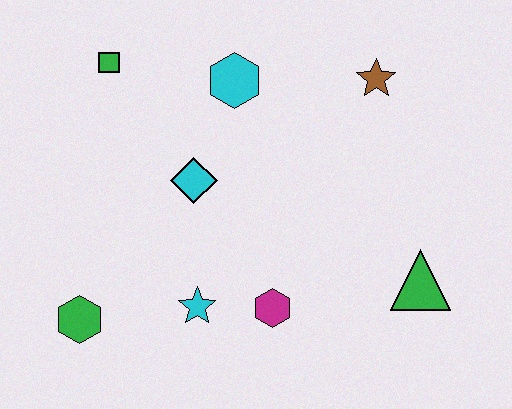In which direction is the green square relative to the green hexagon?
The green square is above the green hexagon.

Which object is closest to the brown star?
The cyan hexagon is closest to the brown star.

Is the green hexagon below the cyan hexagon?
Yes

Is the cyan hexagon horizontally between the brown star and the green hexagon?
Yes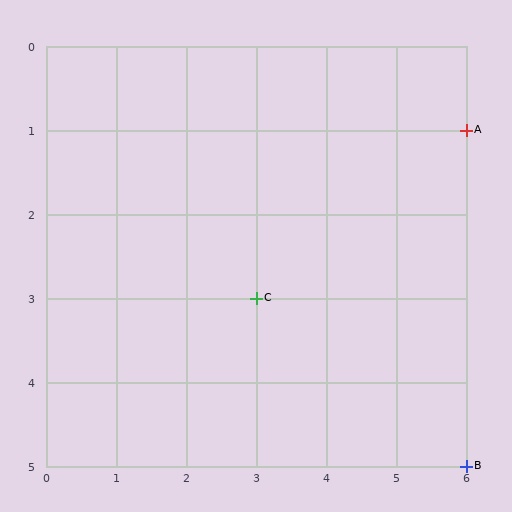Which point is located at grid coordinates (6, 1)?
Point A is at (6, 1).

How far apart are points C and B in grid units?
Points C and B are 3 columns and 2 rows apart (about 3.6 grid units diagonally).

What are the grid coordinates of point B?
Point B is at grid coordinates (6, 5).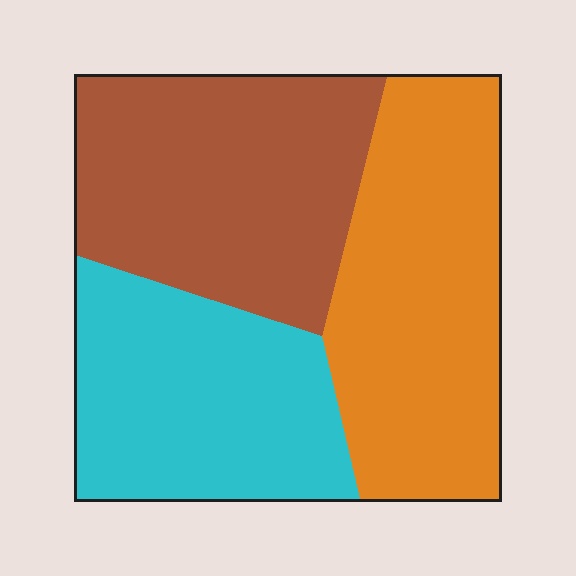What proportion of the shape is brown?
Brown covers 35% of the shape.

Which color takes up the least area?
Cyan, at roughly 30%.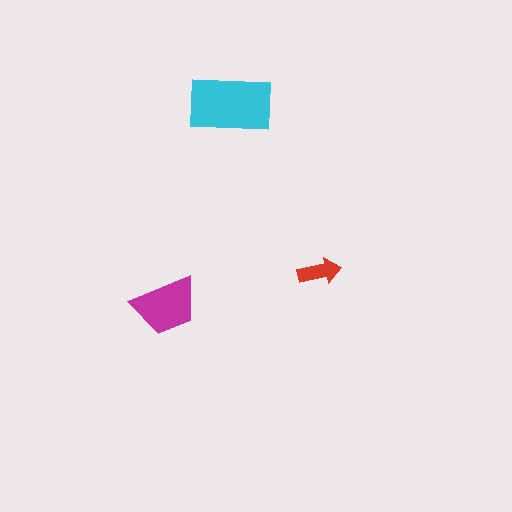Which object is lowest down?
The magenta trapezoid is bottommost.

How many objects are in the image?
There are 3 objects in the image.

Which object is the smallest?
The red arrow.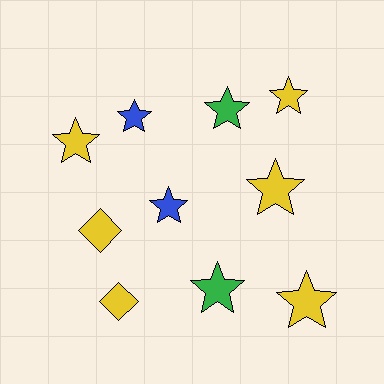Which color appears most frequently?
Yellow, with 6 objects.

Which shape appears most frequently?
Star, with 8 objects.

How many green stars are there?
There are 2 green stars.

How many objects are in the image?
There are 10 objects.